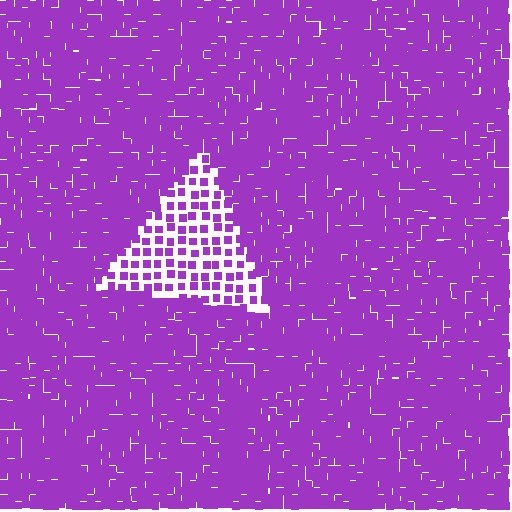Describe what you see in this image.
The image contains small purple elements arranged at two different densities. A triangle-shaped region is visible where the elements are less densely packed than the surrounding area.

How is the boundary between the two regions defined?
The boundary is defined by a change in element density (approximately 2.6x ratio). All elements are the same color, size, and shape.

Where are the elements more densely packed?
The elements are more densely packed outside the triangle boundary.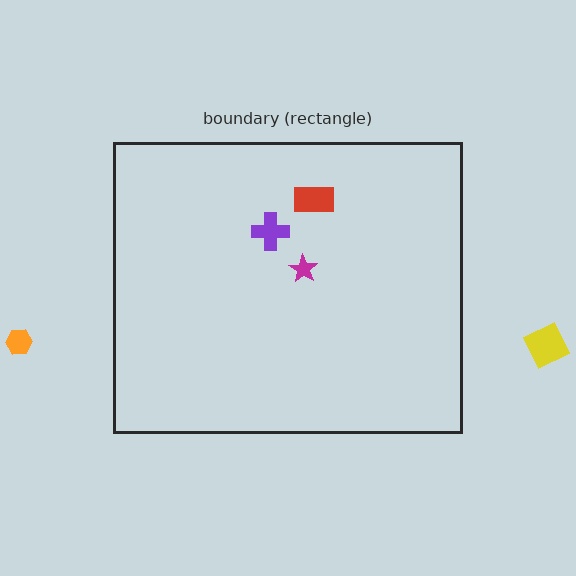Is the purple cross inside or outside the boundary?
Inside.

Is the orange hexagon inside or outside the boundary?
Outside.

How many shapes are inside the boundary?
3 inside, 2 outside.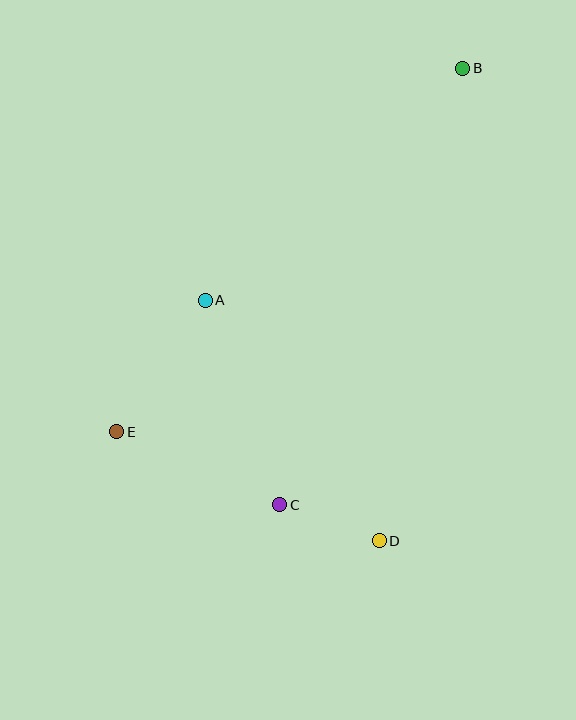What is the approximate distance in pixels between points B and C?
The distance between B and C is approximately 474 pixels.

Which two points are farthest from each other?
Points B and E are farthest from each other.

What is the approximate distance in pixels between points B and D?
The distance between B and D is approximately 480 pixels.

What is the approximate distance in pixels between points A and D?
The distance between A and D is approximately 297 pixels.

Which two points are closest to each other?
Points C and D are closest to each other.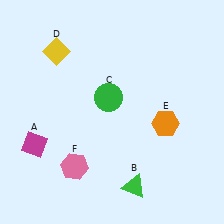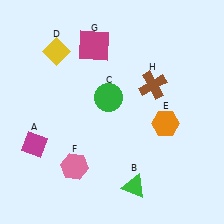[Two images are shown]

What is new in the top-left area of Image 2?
A magenta square (G) was added in the top-left area of Image 2.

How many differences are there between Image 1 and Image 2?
There are 2 differences between the two images.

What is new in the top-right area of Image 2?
A brown cross (H) was added in the top-right area of Image 2.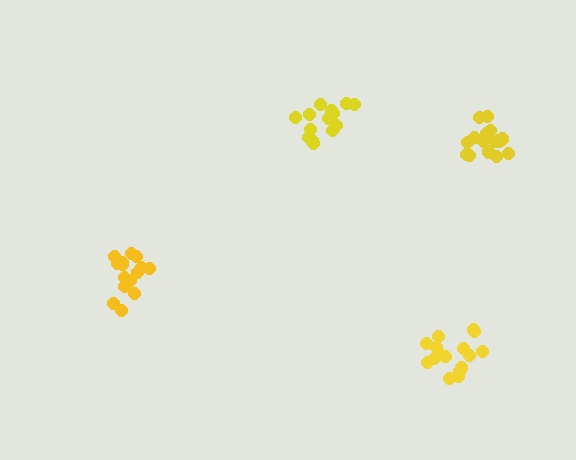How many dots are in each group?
Group 1: 17 dots, Group 2: 14 dots, Group 3: 16 dots, Group 4: 15 dots (62 total).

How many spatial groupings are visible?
There are 4 spatial groupings.